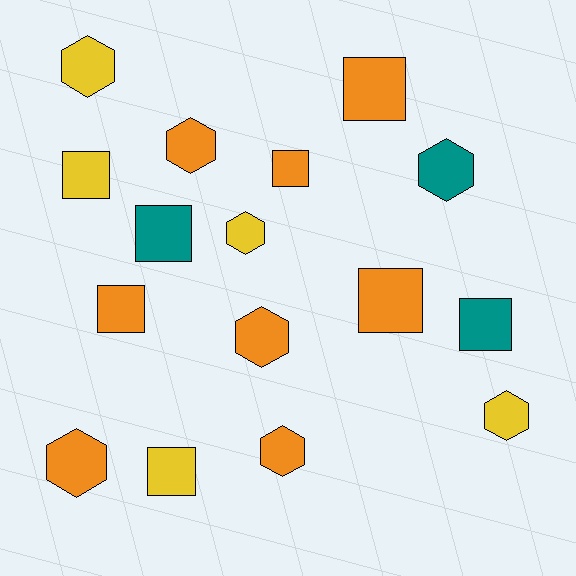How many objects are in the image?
There are 16 objects.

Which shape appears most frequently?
Hexagon, with 8 objects.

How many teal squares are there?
There are 2 teal squares.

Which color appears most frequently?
Orange, with 8 objects.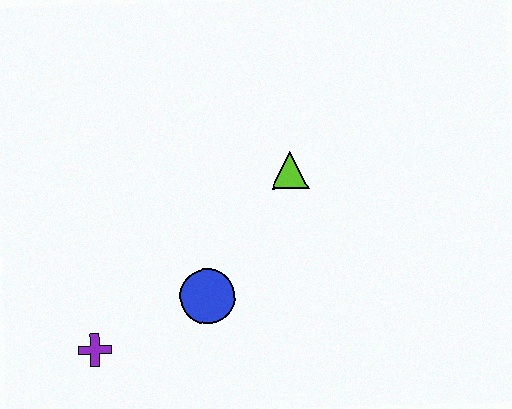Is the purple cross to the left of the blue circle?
Yes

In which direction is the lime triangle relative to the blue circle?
The lime triangle is above the blue circle.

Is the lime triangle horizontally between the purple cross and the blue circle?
No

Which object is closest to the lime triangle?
The blue circle is closest to the lime triangle.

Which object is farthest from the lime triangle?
The purple cross is farthest from the lime triangle.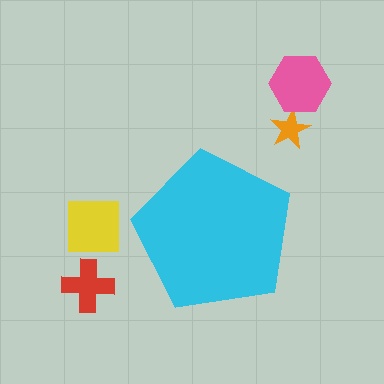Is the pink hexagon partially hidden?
No, the pink hexagon is fully visible.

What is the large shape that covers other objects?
A cyan pentagon.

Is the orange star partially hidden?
No, the orange star is fully visible.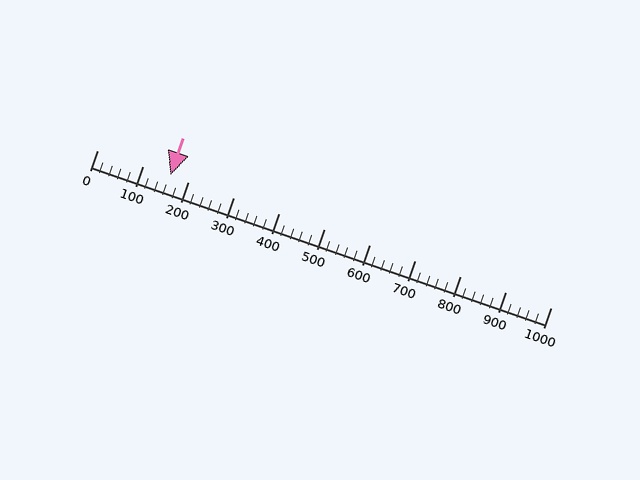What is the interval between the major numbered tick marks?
The major tick marks are spaced 100 units apart.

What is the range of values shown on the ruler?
The ruler shows values from 0 to 1000.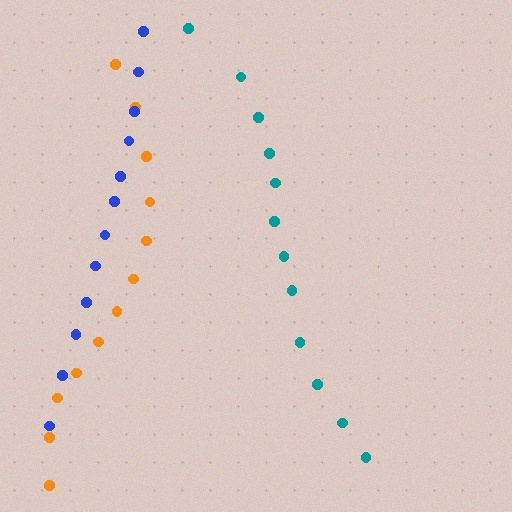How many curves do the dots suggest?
There are 3 distinct paths.